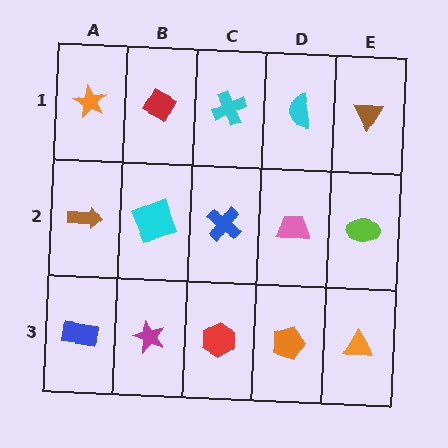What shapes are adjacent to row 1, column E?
A lime ellipse (row 2, column E), a cyan semicircle (row 1, column D).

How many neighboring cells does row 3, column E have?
2.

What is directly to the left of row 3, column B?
A blue rectangle.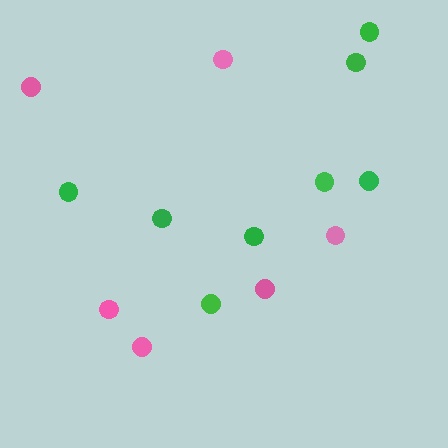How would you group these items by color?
There are 2 groups: one group of green circles (8) and one group of pink circles (6).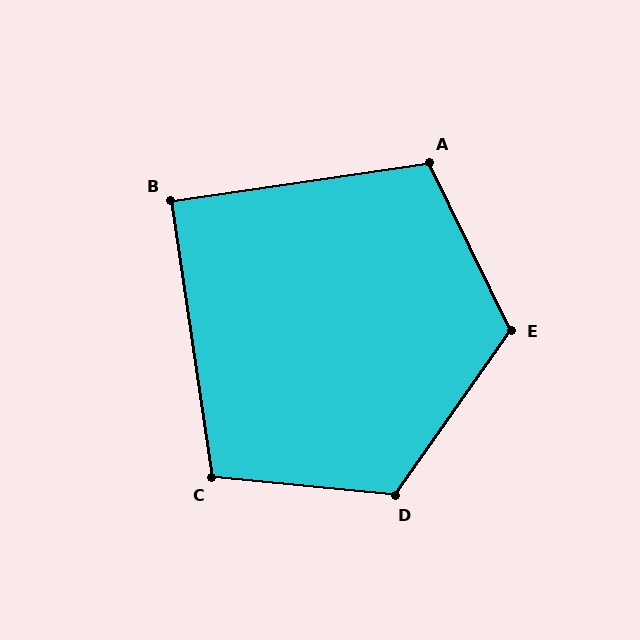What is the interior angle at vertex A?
Approximately 108 degrees (obtuse).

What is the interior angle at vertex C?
Approximately 104 degrees (obtuse).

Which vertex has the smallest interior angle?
B, at approximately 90 degrees.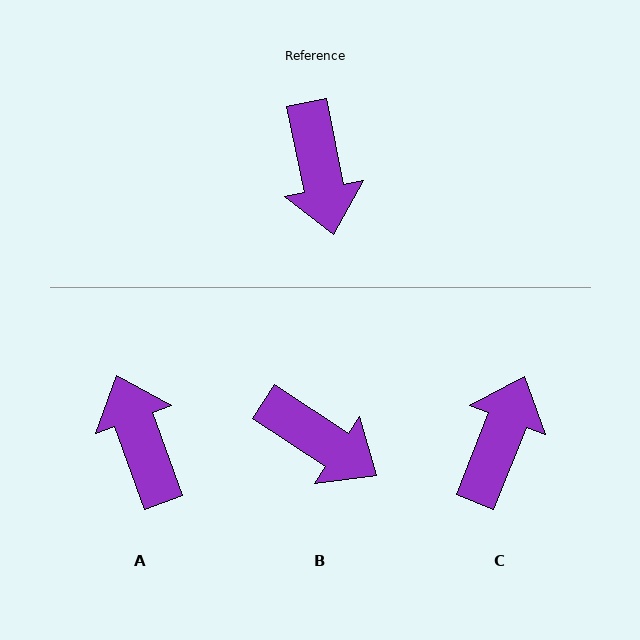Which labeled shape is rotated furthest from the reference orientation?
A, about 172 degrees away.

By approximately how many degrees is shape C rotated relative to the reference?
Approximately 147 degrees counter-clockwise.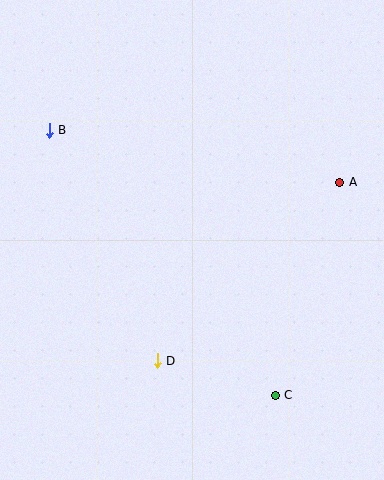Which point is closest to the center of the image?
Point D at (157, 361) is closest to the center.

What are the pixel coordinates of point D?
Point D is at (157, 361).